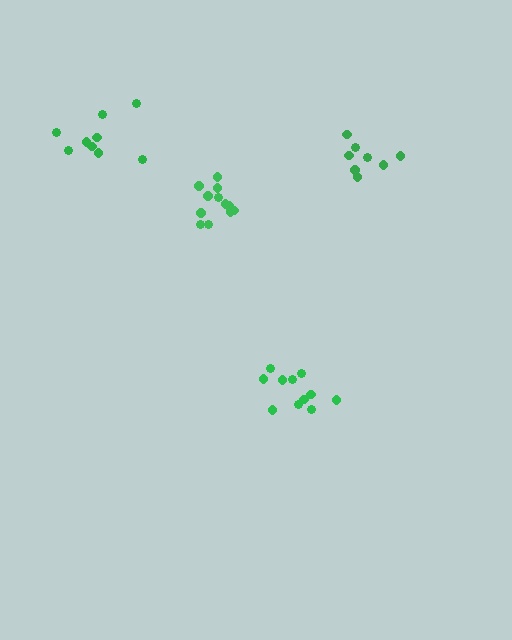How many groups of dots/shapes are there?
There are 4 groups.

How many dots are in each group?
Group 1: 11 dots, Group 2: 12 dots, Group 3: 8 dots, Group 4: 9 dots (40 total).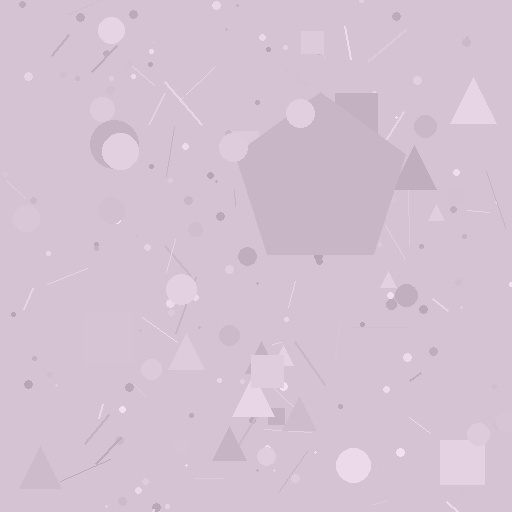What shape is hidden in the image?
A pentagon is hidden in the image.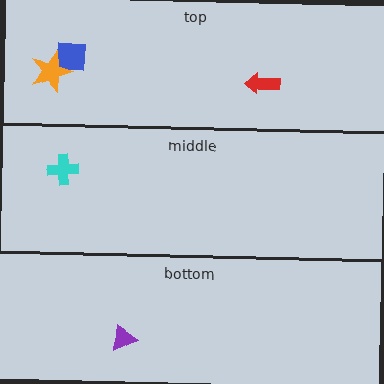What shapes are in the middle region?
The cyan cross.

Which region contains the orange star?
The top region.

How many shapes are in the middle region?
1.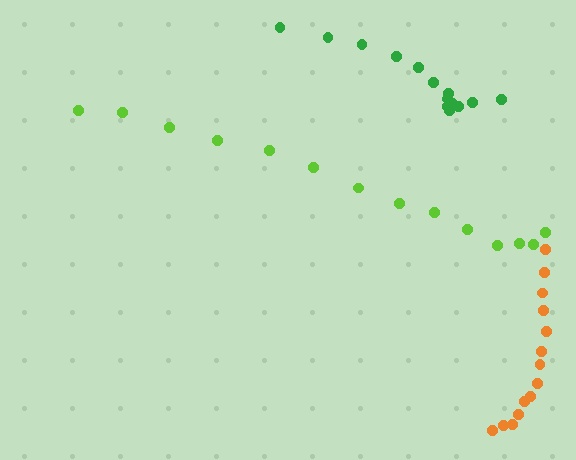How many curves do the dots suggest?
There are 3 distinct paths.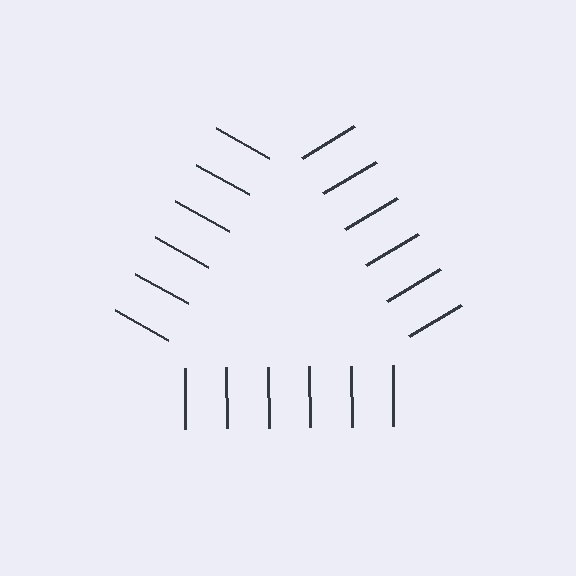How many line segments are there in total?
18 — 6 along each of the 3 edges.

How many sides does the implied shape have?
3 sides — the line-ends trace a triangle.